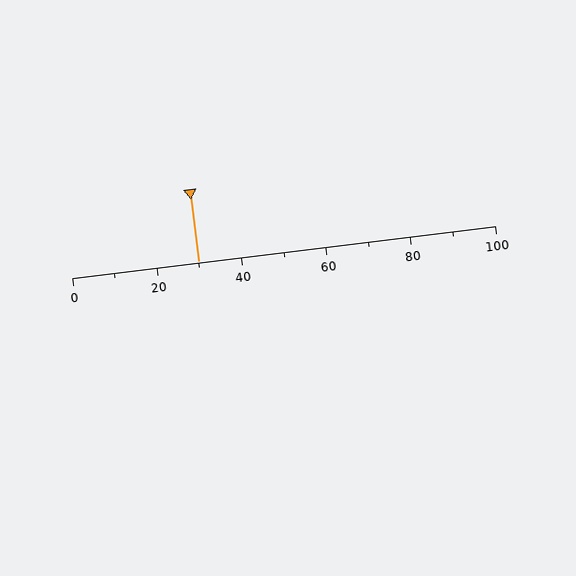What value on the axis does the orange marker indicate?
The marker indicates approximately 30.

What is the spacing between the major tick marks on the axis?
The major ticks are spaced 20 apart.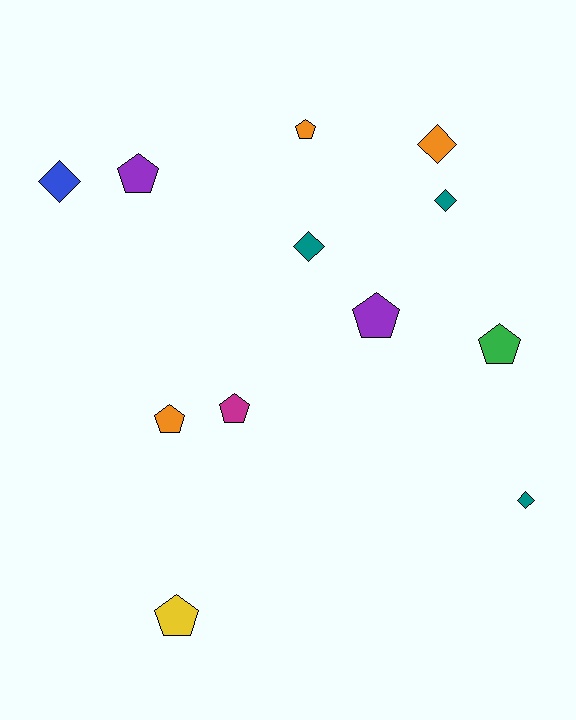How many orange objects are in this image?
There are 3 orange objects.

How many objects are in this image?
There are 12 objects.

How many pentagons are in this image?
There are 7 pentagons.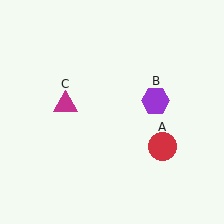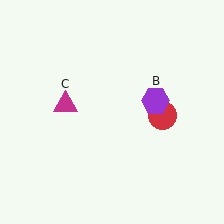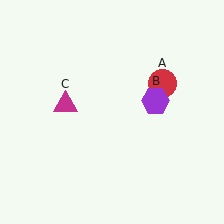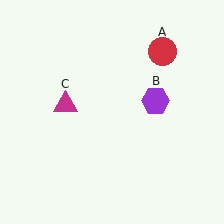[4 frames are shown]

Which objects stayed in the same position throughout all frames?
Purple hexagon (object B) and magenta triangle (object C) remained stationary.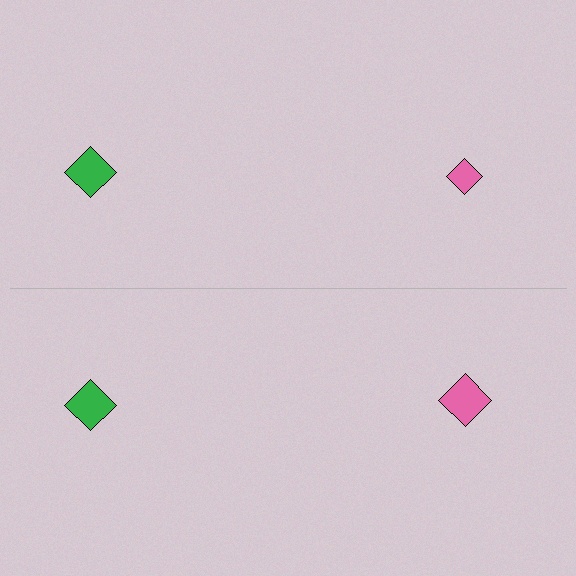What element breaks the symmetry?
The pink diamond on the bottom side has a different size than its mirror counterpart.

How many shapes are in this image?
There are 4 shapes in this image.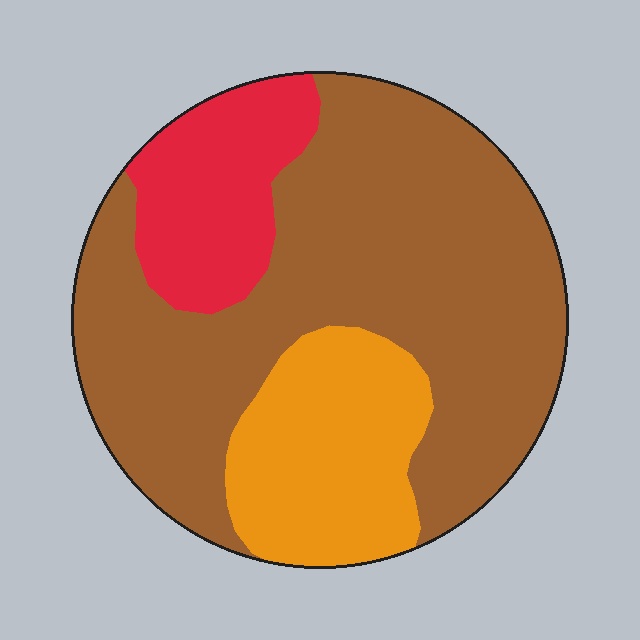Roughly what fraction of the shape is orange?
Orange covers about 20% of the shape.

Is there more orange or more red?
Orange.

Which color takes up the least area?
Red, at roughly 15%.